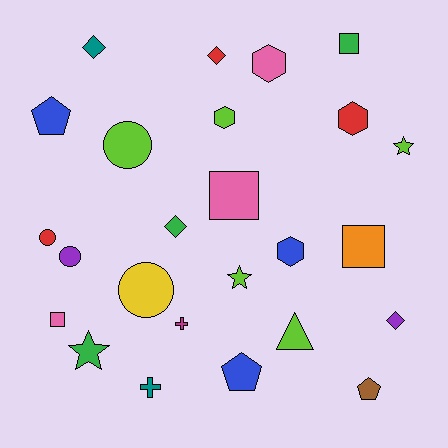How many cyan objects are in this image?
There are no cyan objects.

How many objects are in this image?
There are 25 objects.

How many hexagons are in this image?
There are 4 hexagons.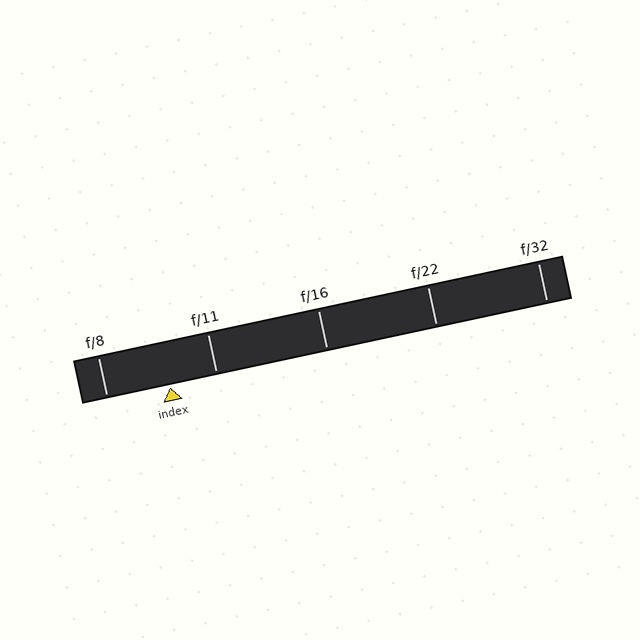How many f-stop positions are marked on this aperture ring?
There are 5 f-stop positions marked.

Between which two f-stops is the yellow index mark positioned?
The index mark is between f/8 and f/11.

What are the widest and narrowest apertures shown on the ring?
The widest aperture shown is f/8 and the narrowest is f/32.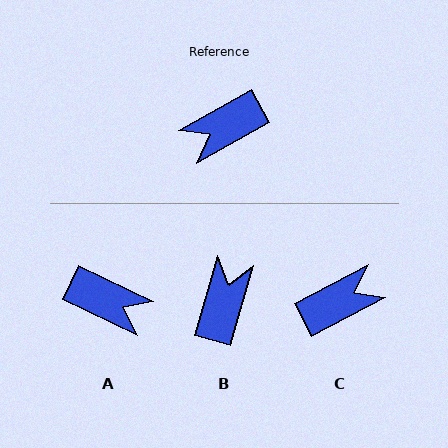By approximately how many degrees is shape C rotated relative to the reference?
Approximately 179 degrees counter-clockwise.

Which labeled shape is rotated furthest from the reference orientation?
C, about 179 degrees away.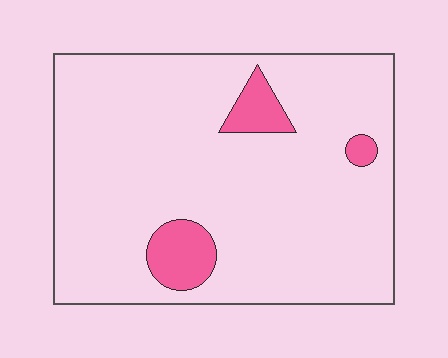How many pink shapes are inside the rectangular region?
3.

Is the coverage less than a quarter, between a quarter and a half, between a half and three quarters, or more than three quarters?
Less than a quarter.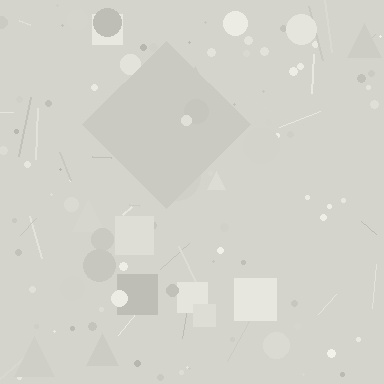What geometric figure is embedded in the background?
A diamond is embedded in the background.